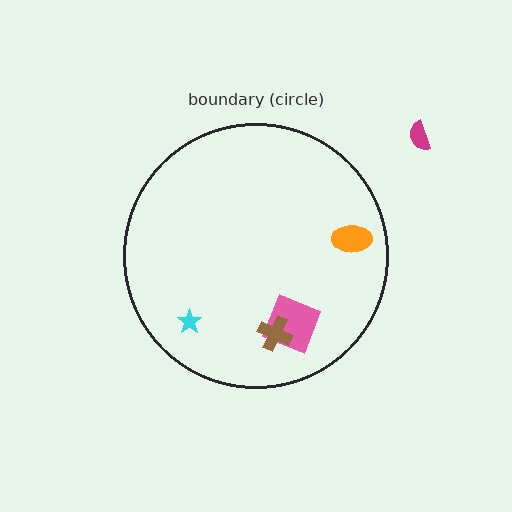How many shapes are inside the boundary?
4 inside, 1 outside.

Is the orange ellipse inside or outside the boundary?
Inside.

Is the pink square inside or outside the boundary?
Inside.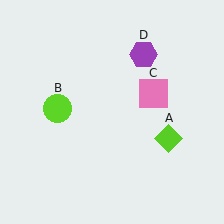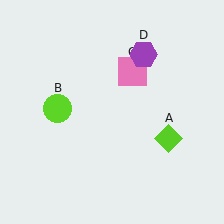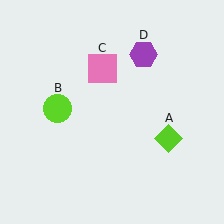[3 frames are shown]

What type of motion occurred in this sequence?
The pink square (object C) rotated counterclockwise around the center of the scene.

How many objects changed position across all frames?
1 object changed position: pink square (object C).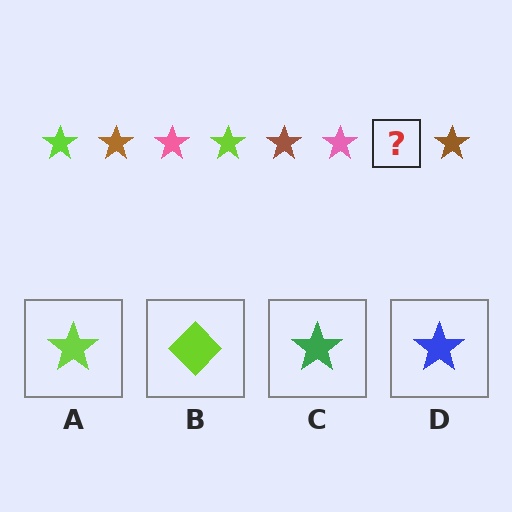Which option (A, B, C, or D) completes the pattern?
A.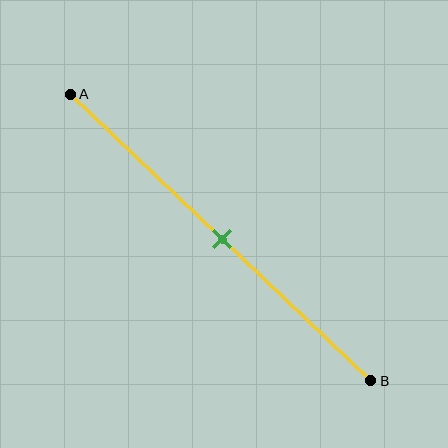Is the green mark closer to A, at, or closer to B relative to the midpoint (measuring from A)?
The green mark is approximately at the midpoint of segment AB.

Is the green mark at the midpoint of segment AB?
Yes, the mark is approximately at the midpoint.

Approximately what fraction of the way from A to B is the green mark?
The green mark is approximately 50% of the way from A to B.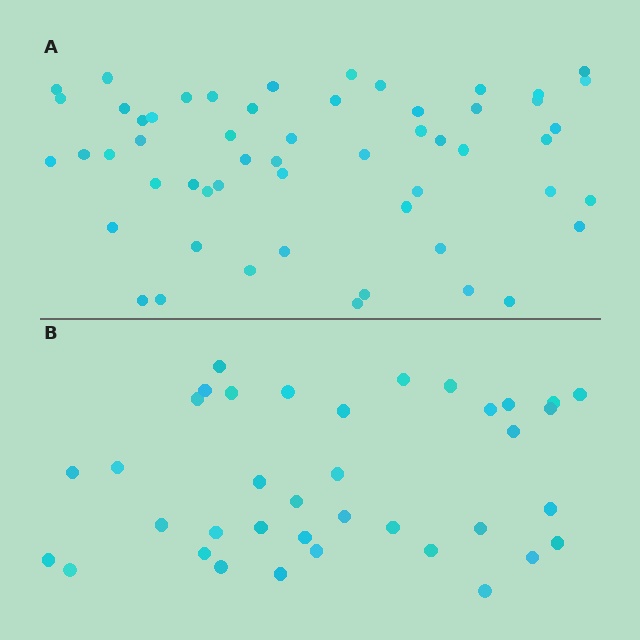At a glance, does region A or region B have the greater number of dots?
Region A (the top region) has more dots.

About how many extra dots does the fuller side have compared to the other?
Region A has approximately 20 more dots than region B.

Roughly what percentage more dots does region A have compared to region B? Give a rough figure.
About 50% more.